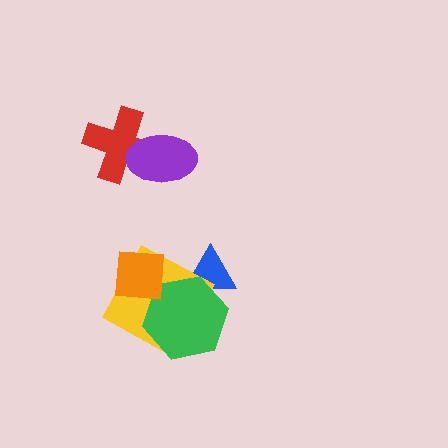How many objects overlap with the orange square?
2 objects overlap with the orange square.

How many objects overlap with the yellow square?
3 objects overlap with the yellow square.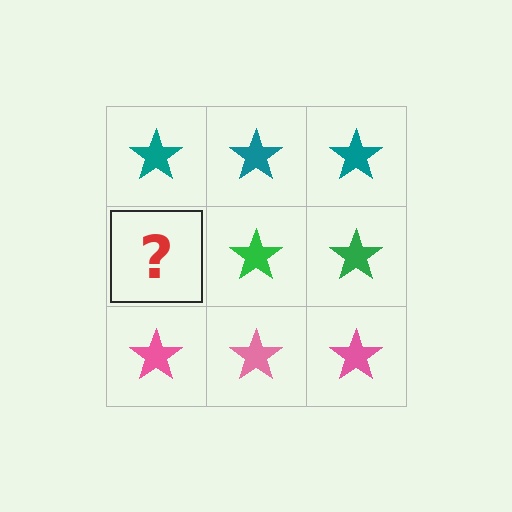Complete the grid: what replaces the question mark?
The question mark should be replaced with a green star.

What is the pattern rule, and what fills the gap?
The rule is that each row has a consistent color. The gap should be filled with a green star.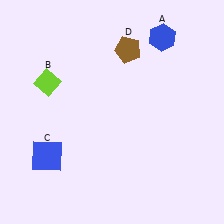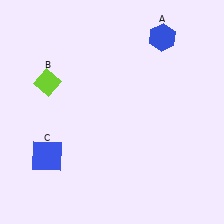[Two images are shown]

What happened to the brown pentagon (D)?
The brown pentagon (D) was removed in Image 2. It was in the top-right area of Image 1.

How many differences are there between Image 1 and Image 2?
There is 1 difference between the two images.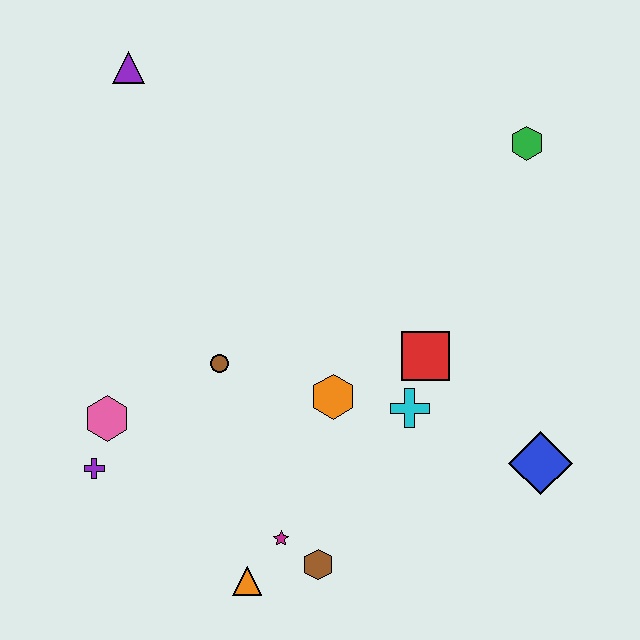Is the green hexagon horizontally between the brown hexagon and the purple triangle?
No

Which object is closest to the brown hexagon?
The magenta star is closest to the brown hexagon.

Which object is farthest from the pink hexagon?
The green hexagon is farthest from the pink hexagon.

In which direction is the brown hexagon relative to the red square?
The brown hexagon is below the red square.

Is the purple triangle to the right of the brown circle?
No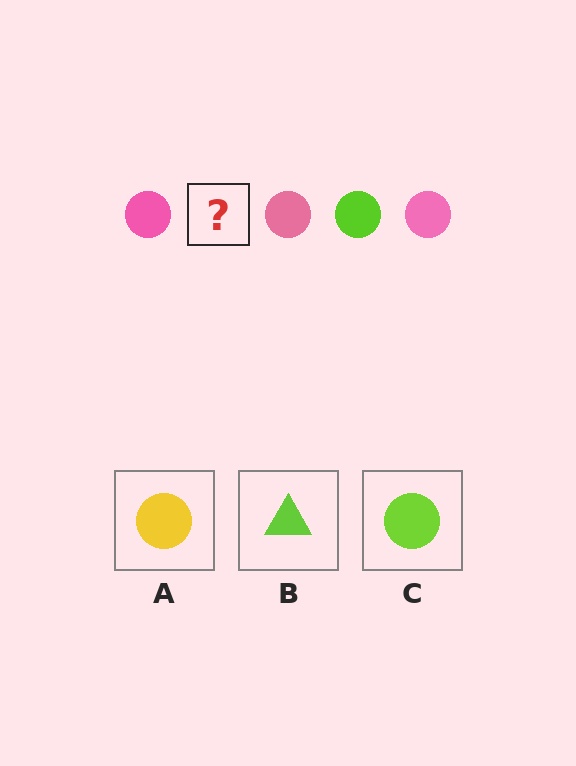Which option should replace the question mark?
Option C.